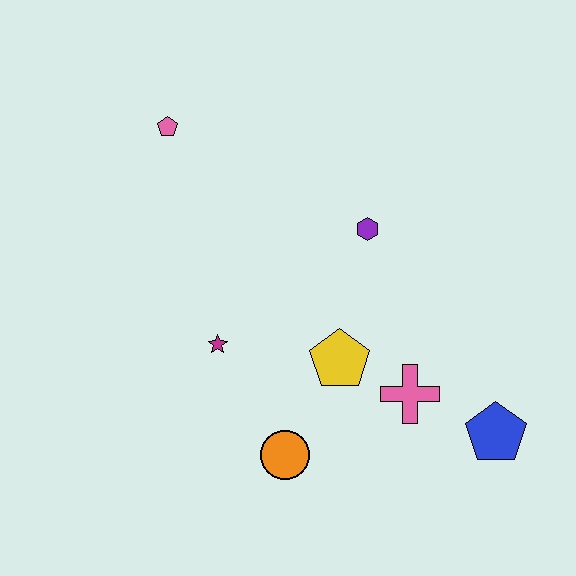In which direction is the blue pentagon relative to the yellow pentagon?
The blue pentagon is to the right of the yellow pentagon.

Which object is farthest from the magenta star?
The blue pentagon is farthest from the magenta star.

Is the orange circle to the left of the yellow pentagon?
Yes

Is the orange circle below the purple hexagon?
Yes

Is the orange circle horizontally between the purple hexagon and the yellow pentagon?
No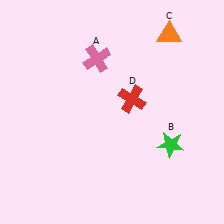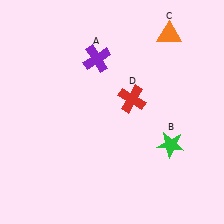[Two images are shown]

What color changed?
The cross (A) changed from pink in Image 1 to purple in Image 2.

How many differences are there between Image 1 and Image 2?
There is 1 difference between the two images.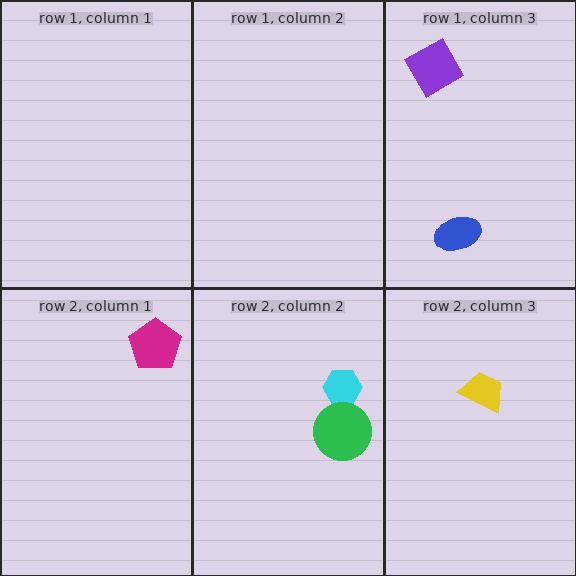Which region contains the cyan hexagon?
The row 2, column 2 region.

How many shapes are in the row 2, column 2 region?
2.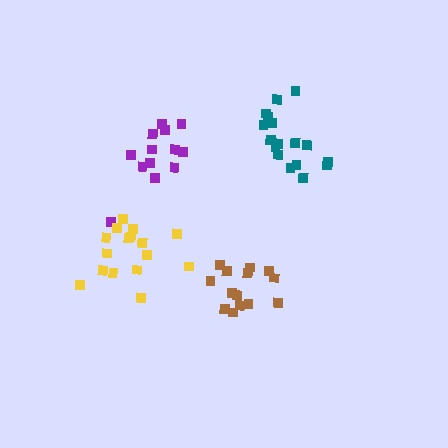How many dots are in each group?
Group 1: 14 dots, Group 2: 13 dots, Group 3: 16 dots, Group 4: 17 dots (60 total).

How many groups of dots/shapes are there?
There are 4 groups.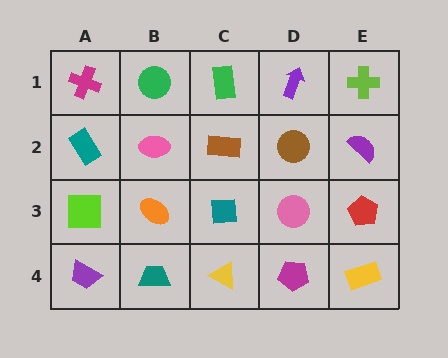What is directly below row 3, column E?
A yellow rectangle.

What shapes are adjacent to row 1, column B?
A pink ellipse (row 2, column B), a magenta cross (row 1, column A), a green rectangle (row 1, column C).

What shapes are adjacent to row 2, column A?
A magenta cross (row 1, column A), a lime square (row 3, column A), a pink ellipse (row 2, column B).